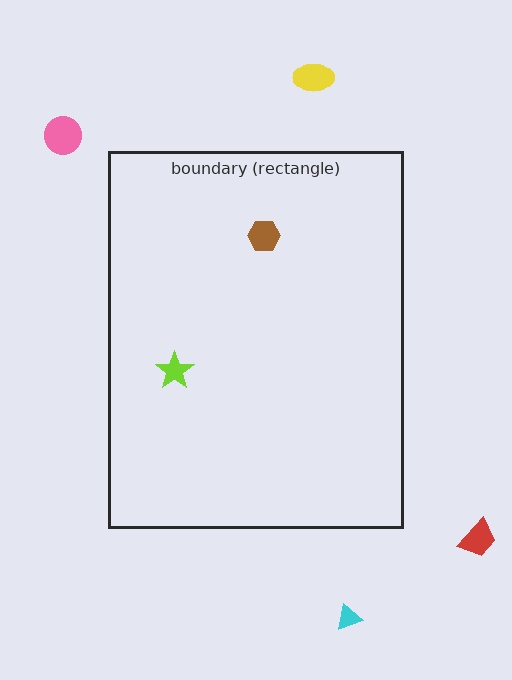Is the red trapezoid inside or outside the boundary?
Outside.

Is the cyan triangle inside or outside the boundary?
Outside.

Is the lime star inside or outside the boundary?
Inside.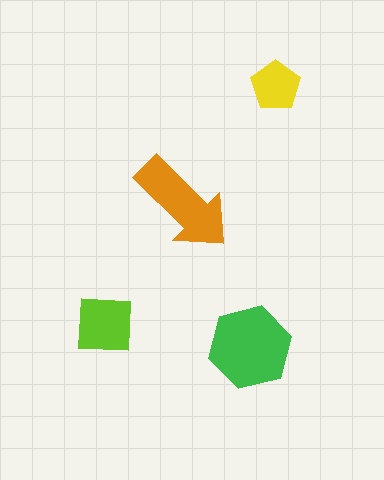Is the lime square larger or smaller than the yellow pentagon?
Larger.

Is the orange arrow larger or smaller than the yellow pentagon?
Larger.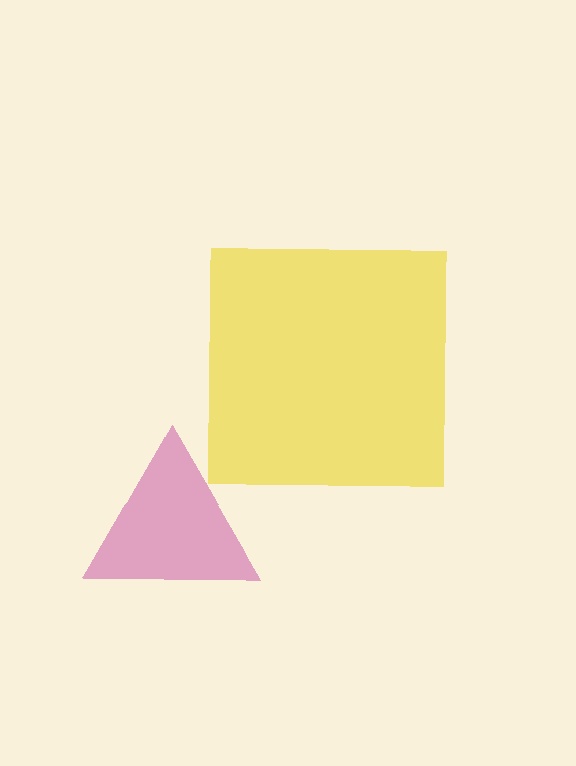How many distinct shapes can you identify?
There are 2 distinct shapes: a magenta triangle, a yellow square.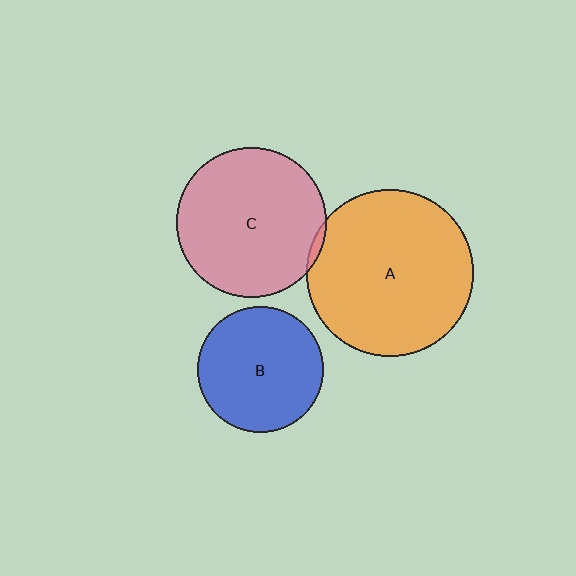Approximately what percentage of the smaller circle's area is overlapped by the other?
Approximately 5%.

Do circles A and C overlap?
Yes.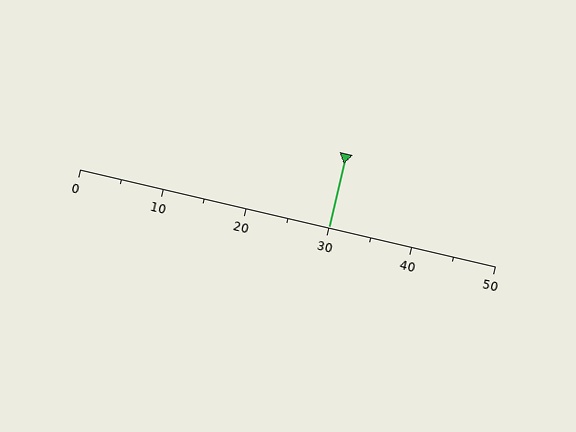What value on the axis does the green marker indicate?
The marker indicates approximately 30.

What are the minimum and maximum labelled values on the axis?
The axis runs from 0 to 50.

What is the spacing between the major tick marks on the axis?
The major ticks are spaced 10 apart.